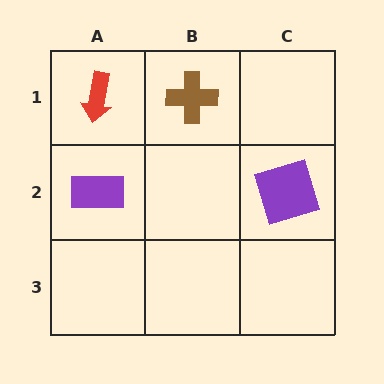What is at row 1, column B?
A brown cross.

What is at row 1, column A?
A red arrow.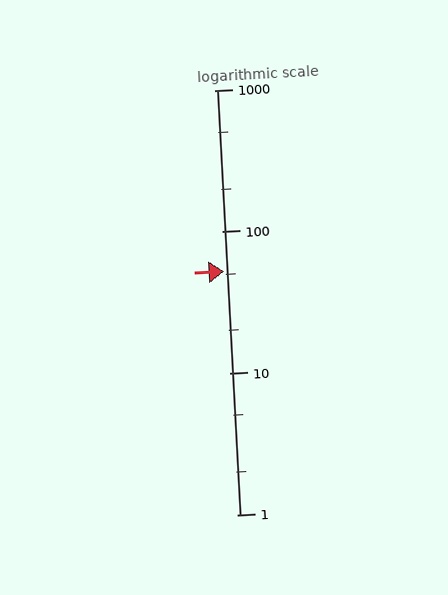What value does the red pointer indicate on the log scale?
The pointer indicates approximately 52.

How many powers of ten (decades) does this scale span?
The scale spans 3 decades, from 1 to 1000.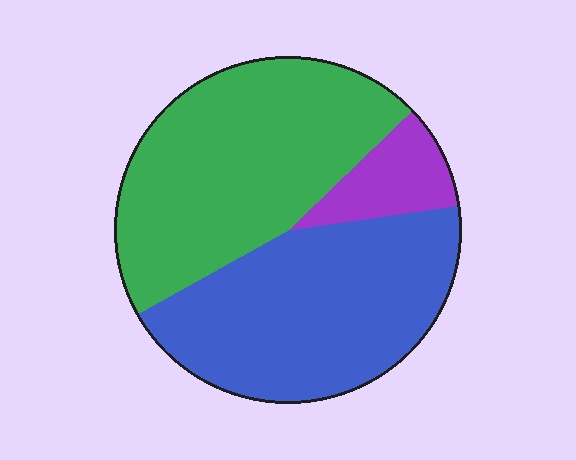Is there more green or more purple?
Green.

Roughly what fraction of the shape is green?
Green covers 46% of the shape.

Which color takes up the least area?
Purple, at roughly 10%.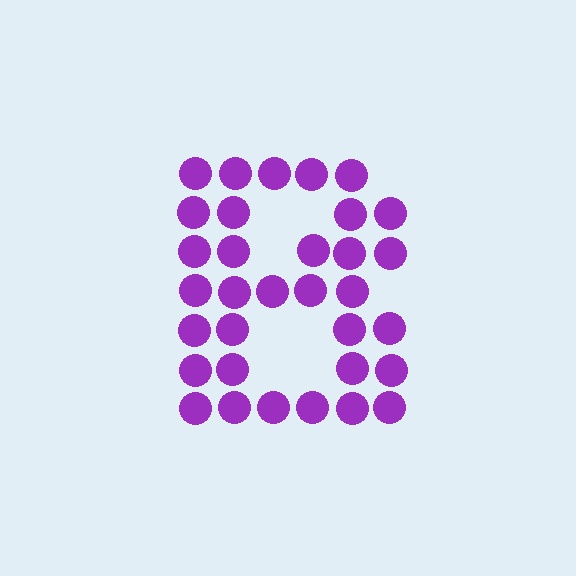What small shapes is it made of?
It is made of small circles.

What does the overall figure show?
The overall figure shows the letter B.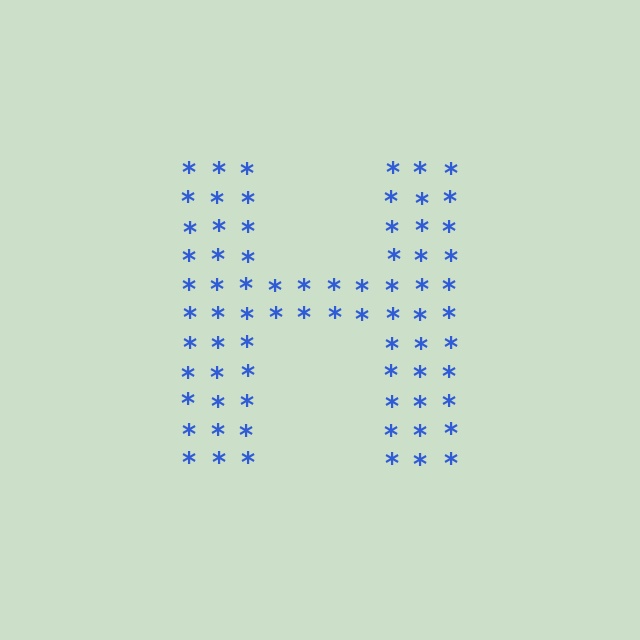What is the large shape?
The large shape is the letter H.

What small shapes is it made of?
It is made of small asterisks.